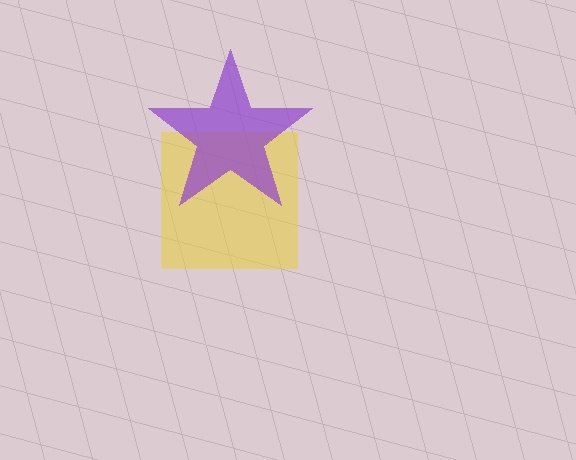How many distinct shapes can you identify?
There are 2 distinct shapes: a yellow square, a purple star.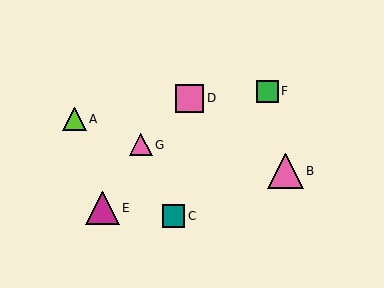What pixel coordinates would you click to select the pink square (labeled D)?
Click at (190, 98) to select the pink square D.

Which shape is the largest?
The pink triangle (labeled B) is the largest.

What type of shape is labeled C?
Shape C is a teal square.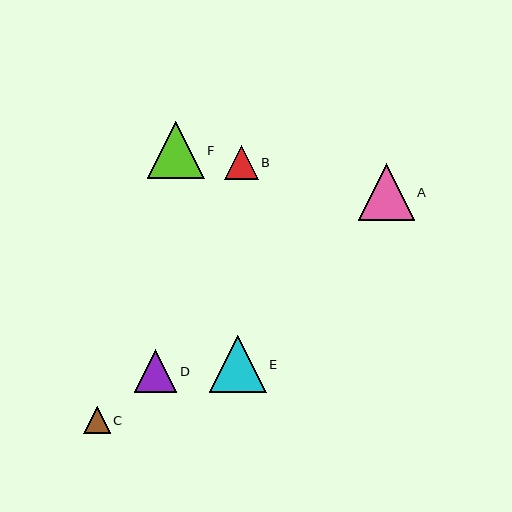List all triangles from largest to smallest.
From largest to smallest: E, F, A, D, B, C.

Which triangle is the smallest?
Triangle C is the smallest with a size of approximately 27 pixels.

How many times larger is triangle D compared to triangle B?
Triangle D is approximately 1.3 times the size of triangle B.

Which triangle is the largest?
Triangle E is the largest with a size of approximately 57 pixels.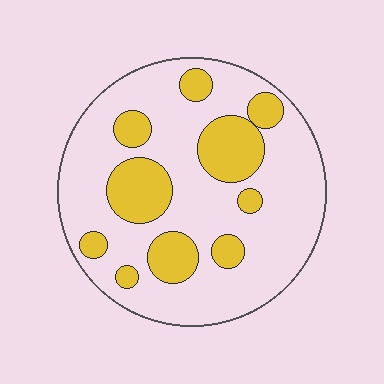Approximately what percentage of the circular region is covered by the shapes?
Approximately 25%.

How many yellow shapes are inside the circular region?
10.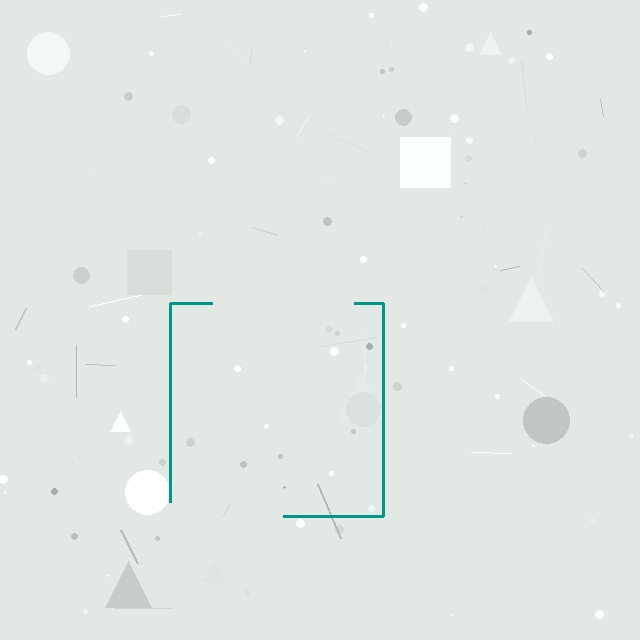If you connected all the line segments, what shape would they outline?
They would outline a square.